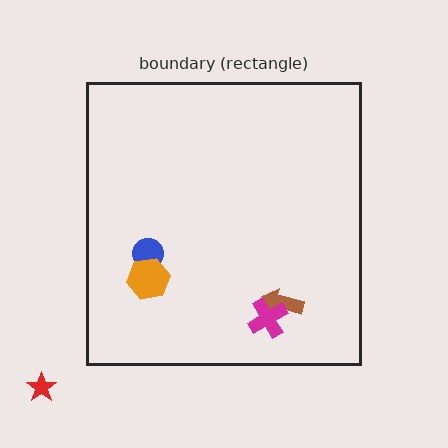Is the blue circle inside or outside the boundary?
Inside.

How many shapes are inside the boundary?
4 inside, 1 outside.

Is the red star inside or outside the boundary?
Outside.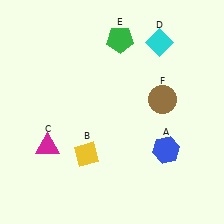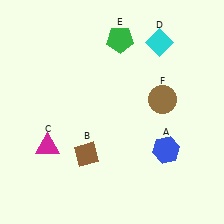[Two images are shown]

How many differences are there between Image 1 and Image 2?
There is 1 difference between the two images.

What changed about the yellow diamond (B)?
In Image 1, B is yellow. In Image 2, it changed to brown.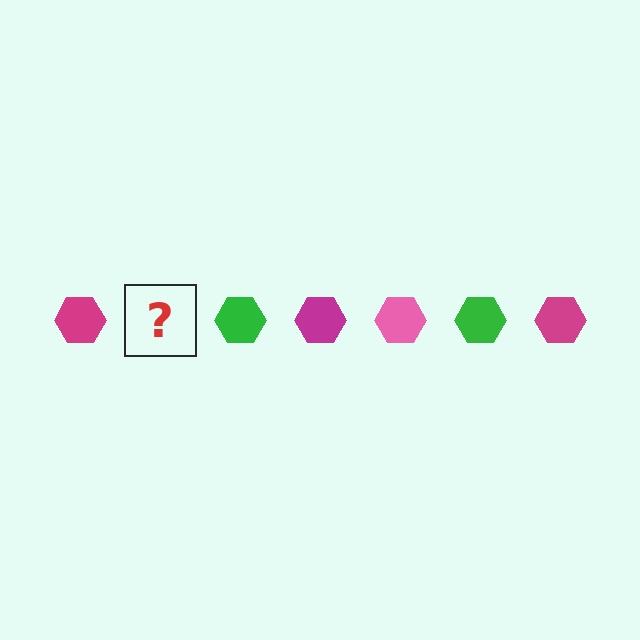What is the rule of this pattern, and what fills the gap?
The rule is that the pattern cycles through magenta, pink, green hexagons. The gap should be filled with a pink hexagon.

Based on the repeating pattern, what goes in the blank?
The blank should be a pink hexagon.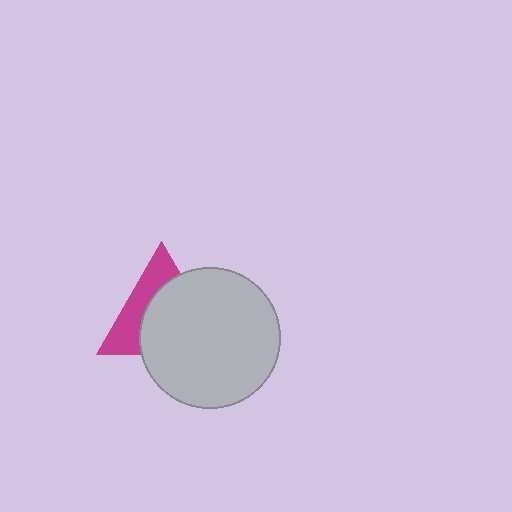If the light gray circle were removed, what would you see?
You would see the complete magenta triangle.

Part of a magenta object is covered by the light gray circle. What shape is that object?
It is a triangle.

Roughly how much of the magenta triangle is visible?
A small part of it is visible (roughly 40%).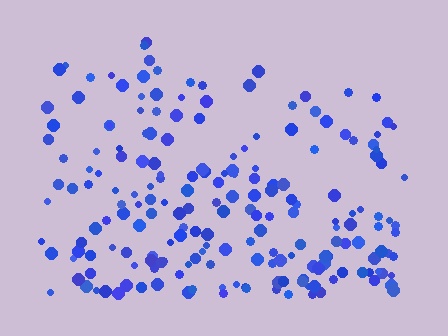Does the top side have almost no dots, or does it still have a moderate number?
Still a moderate number, just noticeably fewer than the bottom.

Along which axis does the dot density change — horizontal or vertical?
Vertical.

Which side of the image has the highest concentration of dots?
The bottom.